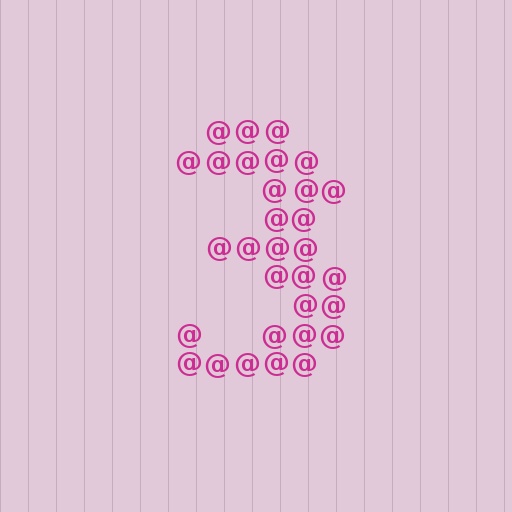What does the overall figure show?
The overall figure shows the digit 3.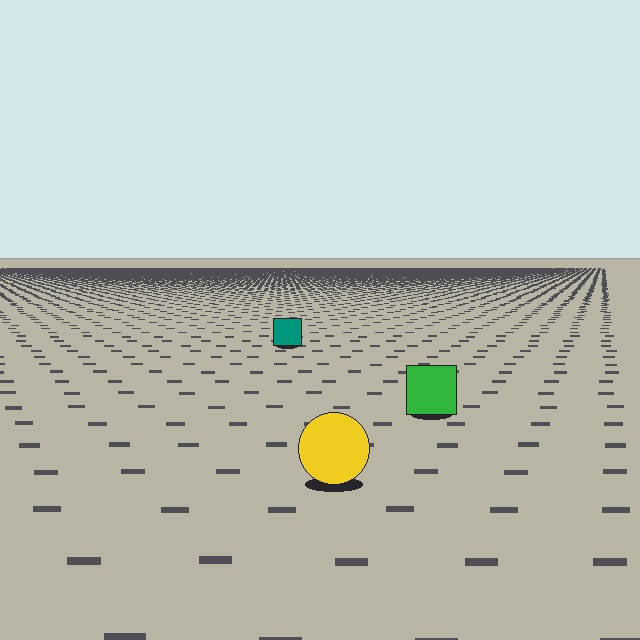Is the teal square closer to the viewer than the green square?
No. The green square is closer — you can tell from the texture gradient: the ground texture is coarser near it.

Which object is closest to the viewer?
The yellow circle is closest. The texture marks near it are larger and more spread out.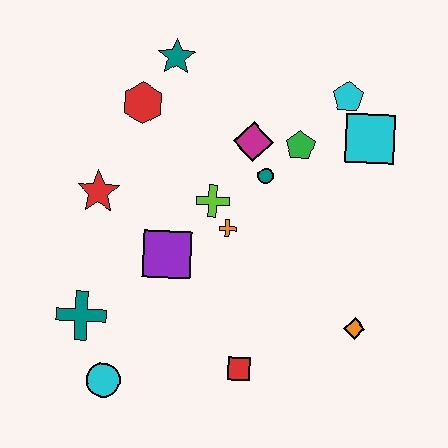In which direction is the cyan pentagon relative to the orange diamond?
The cyan pentagon is above the orange diamond.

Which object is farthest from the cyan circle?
The cyan pentagon is farthest from the cyan circle.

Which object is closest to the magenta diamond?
The teal circle is closest to the magenta diamond.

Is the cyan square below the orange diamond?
No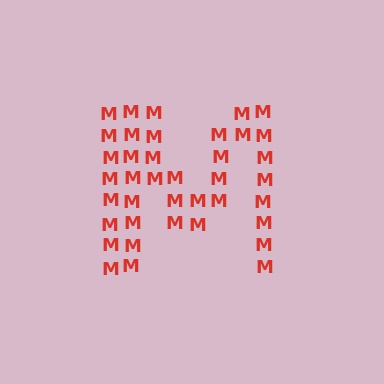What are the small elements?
The small elements are letter M's.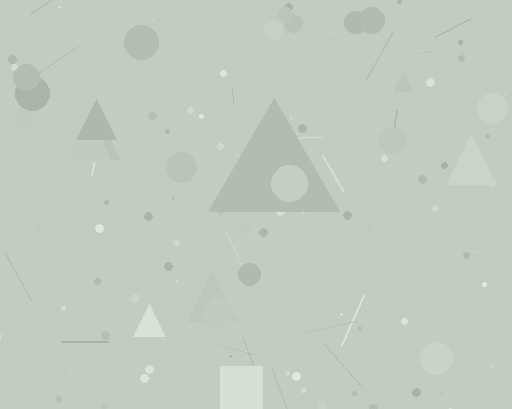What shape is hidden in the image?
A triangle is hidden in the image.